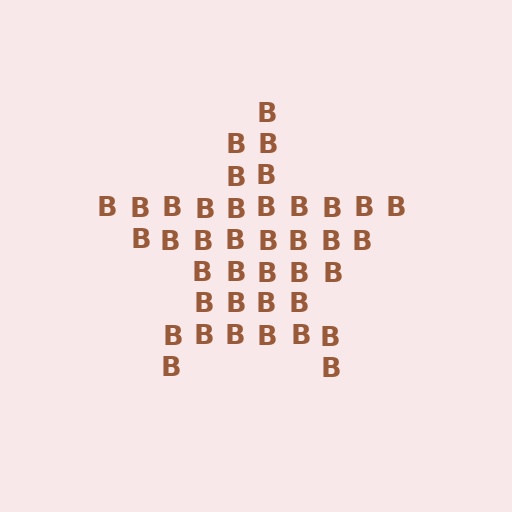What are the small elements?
The small elements are letter B's.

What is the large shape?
The large shape is a star.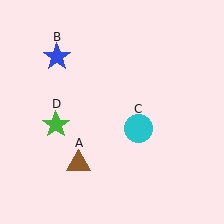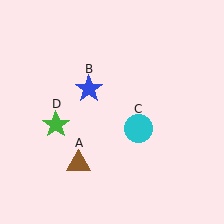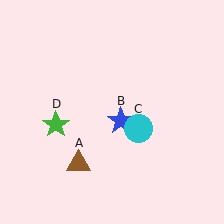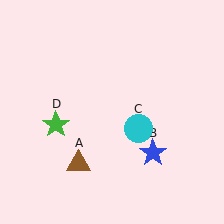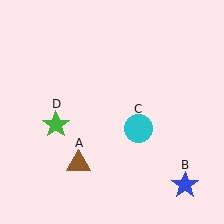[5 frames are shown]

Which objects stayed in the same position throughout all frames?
Brown triangle (object A) and cyan circle (object C) and green star (object D) remained stationary.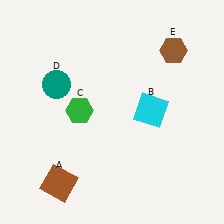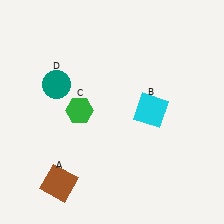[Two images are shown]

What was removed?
The brown hexagon (E) was removed in Image 2.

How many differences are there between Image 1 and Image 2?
There is 1 difference between the two images.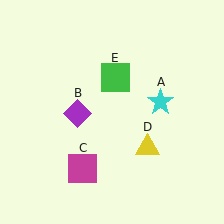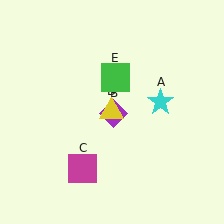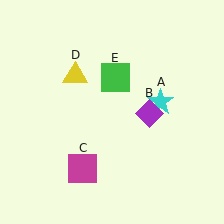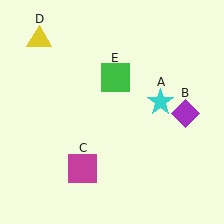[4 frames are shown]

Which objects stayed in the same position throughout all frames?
Cyan star (object A) and magenta square (object C) and green square (object E) remained stationary.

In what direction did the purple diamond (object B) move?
The purple diamond (object B) moved right.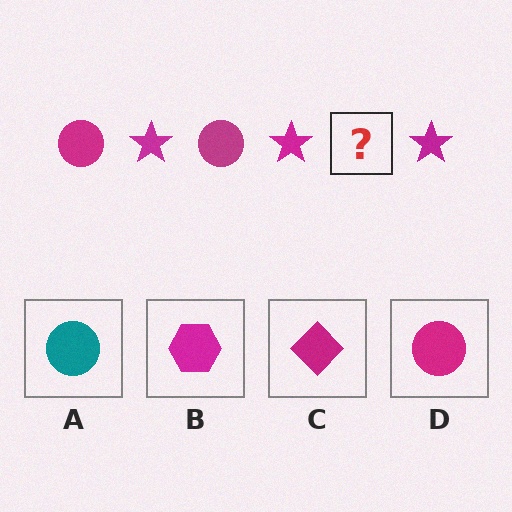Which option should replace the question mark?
Option D.